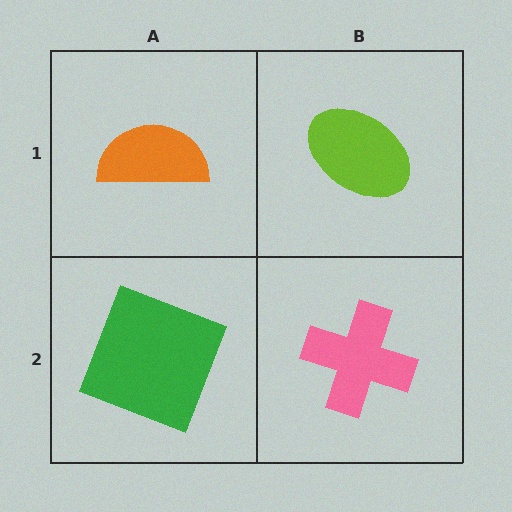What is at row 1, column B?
A lime ellipse.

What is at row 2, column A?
A green square.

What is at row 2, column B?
A pink cross.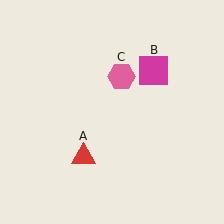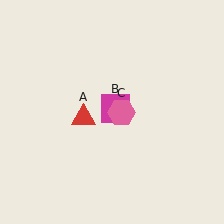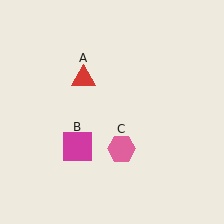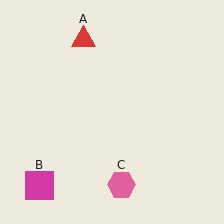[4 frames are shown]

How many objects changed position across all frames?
3 objects changed position: red triangle (object A), magenta square (object B), pink hexagon (object C).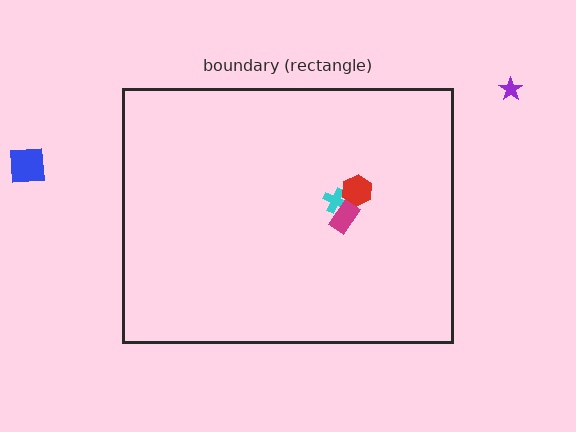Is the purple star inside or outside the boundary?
Outside.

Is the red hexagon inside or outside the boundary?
Inside.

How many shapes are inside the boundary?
3 inside, 2 outside.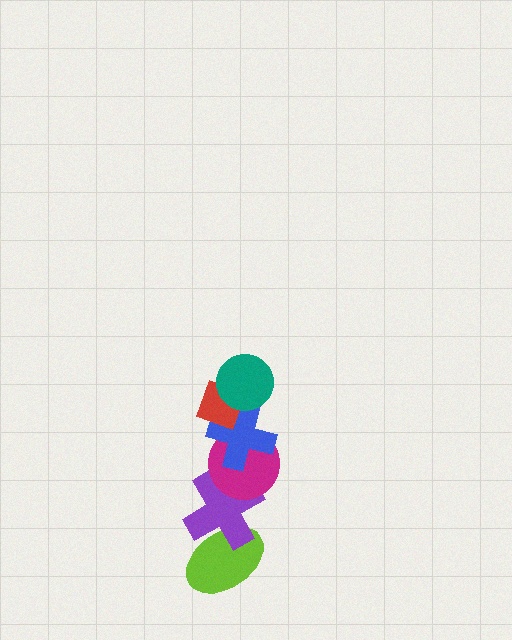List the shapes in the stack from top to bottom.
From top to bottom: the teal circle, the red diamond, the blue cross, the magenta circle, the purple cross, the lime ellipse.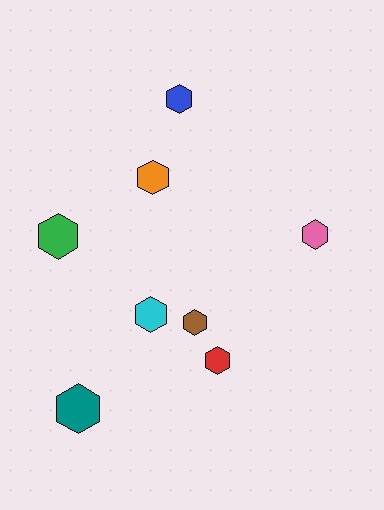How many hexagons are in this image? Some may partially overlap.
There are 8 hexagons.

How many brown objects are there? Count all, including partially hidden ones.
There is 1 brown object.